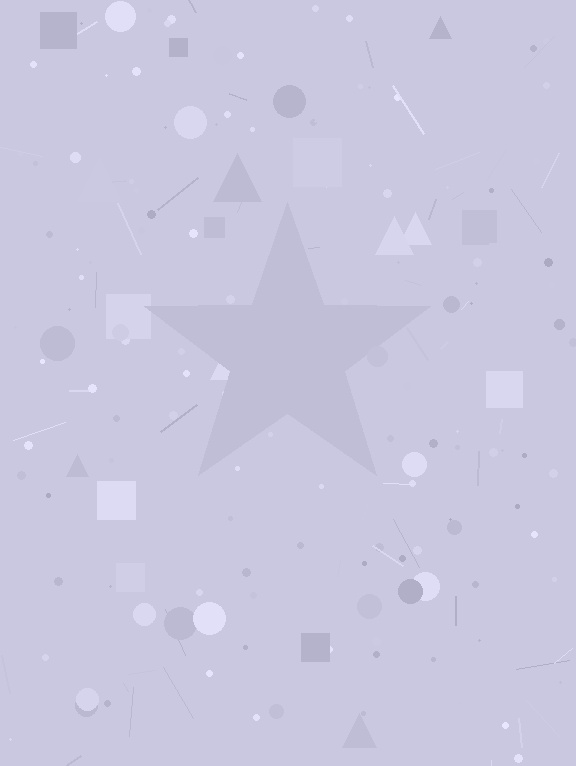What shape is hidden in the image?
A star is hidden in the image.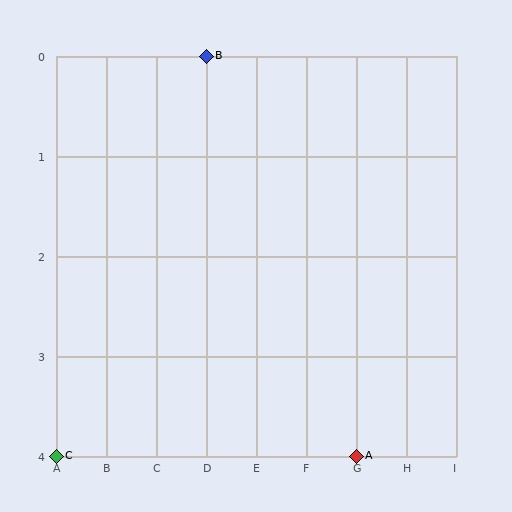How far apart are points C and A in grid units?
Points C and A are 6 columns apart.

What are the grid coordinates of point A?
Point A is at grid coordinates (G, 4).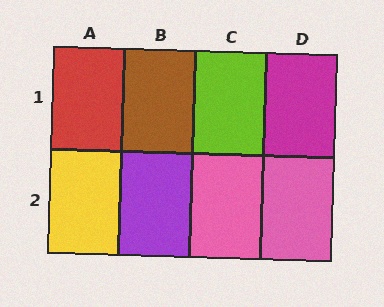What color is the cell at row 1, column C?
Lime.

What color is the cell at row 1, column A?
Red.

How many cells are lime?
1 cell is lime.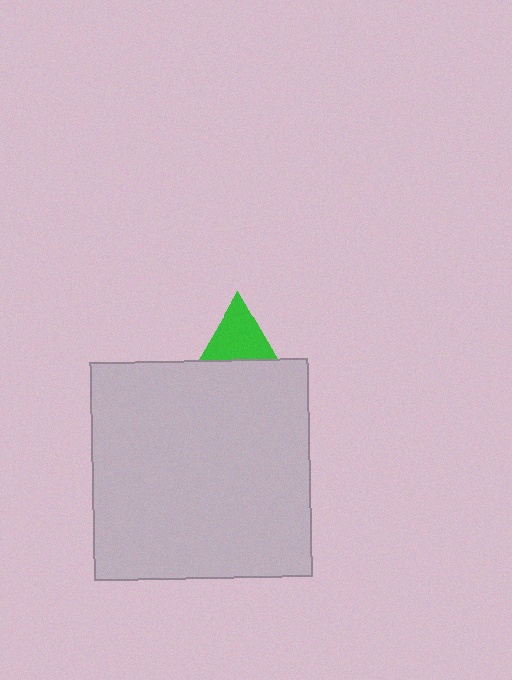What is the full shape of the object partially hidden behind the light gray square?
The partially hidden object is a green triangle.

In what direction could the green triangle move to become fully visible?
The green triangle could move up. That would shift it out from behind the light gray square entirely.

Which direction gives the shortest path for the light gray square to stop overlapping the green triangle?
Moving down gives the shortest separation.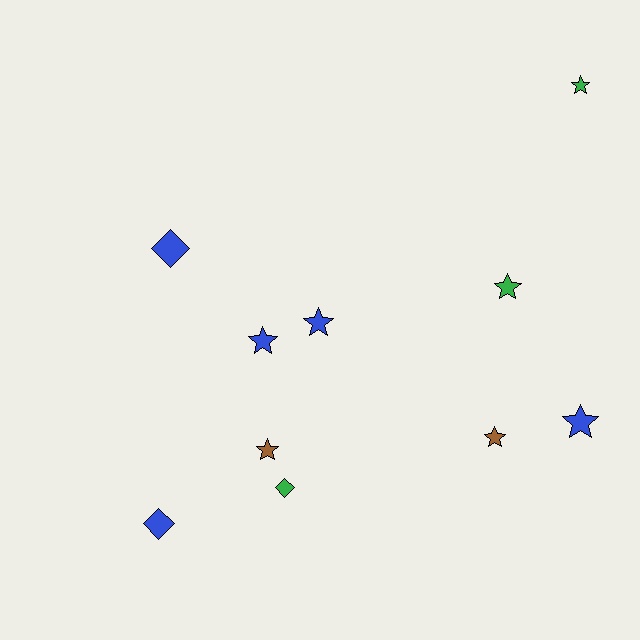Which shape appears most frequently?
Star, with 7 objects.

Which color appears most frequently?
Blue, with 5 objects.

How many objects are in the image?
There are 10 objects.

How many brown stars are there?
There are 2 brown stars.